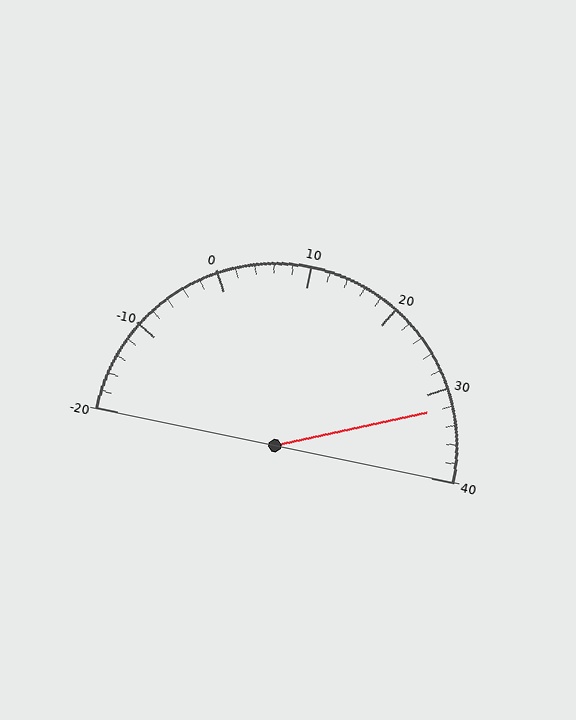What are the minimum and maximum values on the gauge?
The gauge ranges from -20 to 40.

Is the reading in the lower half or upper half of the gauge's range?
The reading is in the upper half of the range (-20 to 40).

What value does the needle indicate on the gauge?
The needle indicates approximately 32.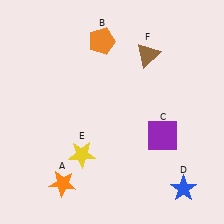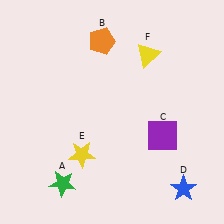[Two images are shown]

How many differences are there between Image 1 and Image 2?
There are 2 differences between the two images.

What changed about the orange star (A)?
In Image 1, A is orange. In Image 2, it changed to green.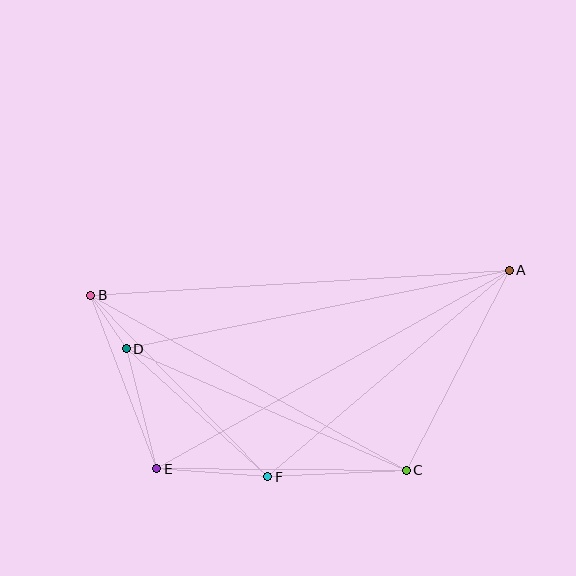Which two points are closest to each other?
Points B and D are closest to each other.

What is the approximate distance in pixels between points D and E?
The distance between D and E is approximately 124 pixels.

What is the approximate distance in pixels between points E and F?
The distance between E and F is approximately 112 pixels.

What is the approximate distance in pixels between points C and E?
The distance between C and E is approximately 250 pixels.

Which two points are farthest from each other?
Points A and B are farthest from each other.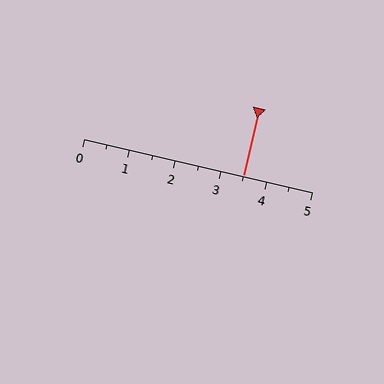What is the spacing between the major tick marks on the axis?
The major ticks are spaced 1 apart.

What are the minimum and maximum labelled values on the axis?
The axis runs from 0 to 5.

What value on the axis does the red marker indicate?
The marker indicates approximately 3.5.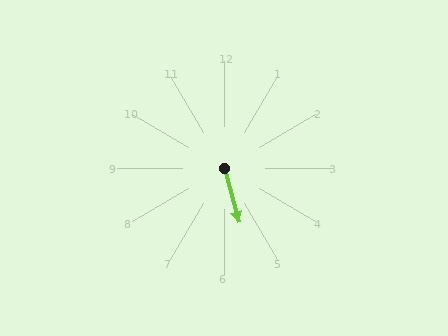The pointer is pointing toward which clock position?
Roughly 5 o'clock.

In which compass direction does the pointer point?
South.